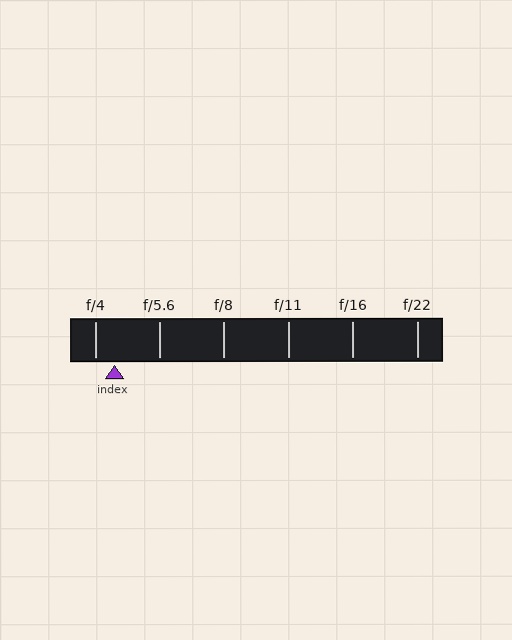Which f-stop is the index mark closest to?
The index mark is closest to f/4.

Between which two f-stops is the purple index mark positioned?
The index mark is between f/4 and f/5.6.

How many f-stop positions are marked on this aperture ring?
There are 6 f-stop positions marked.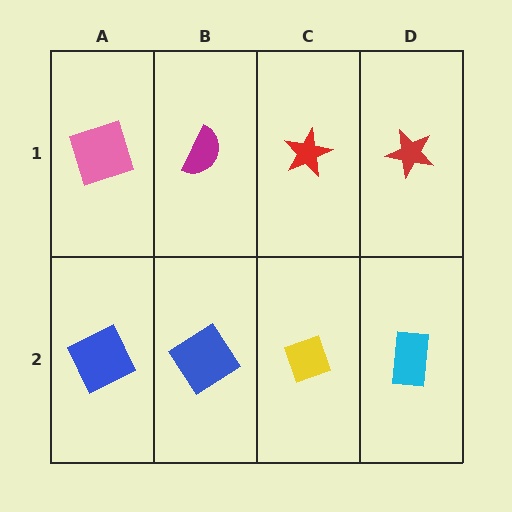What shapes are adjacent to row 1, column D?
A cyan rectangle (row 2, column D), a red star (row 1, column C).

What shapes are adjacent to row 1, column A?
A blue square (row 2, column A), a magenta semicircle (row 1, column B).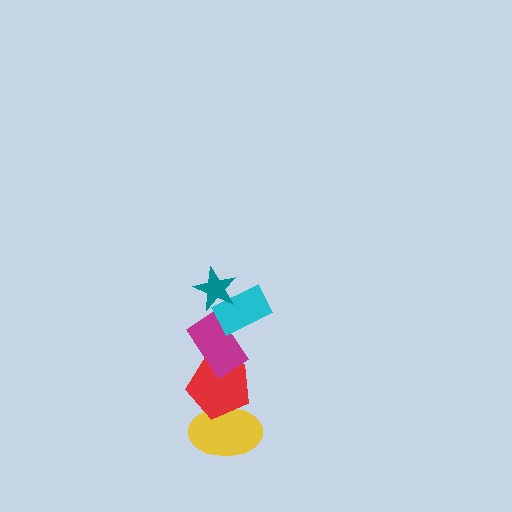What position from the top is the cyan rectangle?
The cyan rectangle is 2nd from the top.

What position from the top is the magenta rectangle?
The magenta rectangle is 3rd from the top.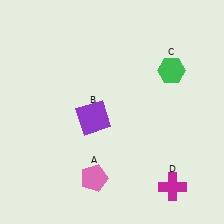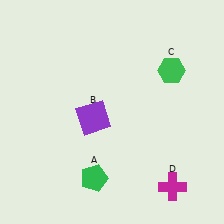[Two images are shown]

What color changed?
The pentagon (A) changed from pink in Image 1 to green in Image 2.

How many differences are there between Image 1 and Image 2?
There is 1 difference between the two images.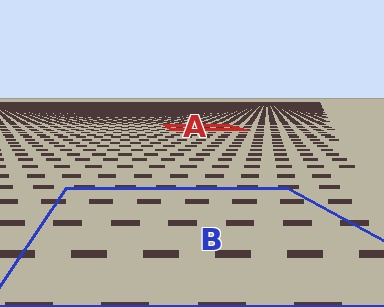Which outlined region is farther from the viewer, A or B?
Region A is farther from the viewer — the texture elements inside it appear smaller and more densely packed.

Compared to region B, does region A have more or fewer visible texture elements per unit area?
Region A has more texture elements per unit area — they are packed more densely because it is farther away.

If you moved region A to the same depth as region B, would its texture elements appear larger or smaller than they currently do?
They would appear larger. At a closer depth, the same texture elements are projected at a bigger on-screen size.